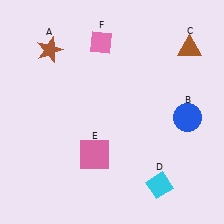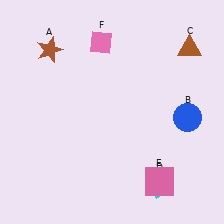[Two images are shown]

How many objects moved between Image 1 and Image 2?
1 object moved between the two images.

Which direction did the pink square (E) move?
The pink square (E) moved right.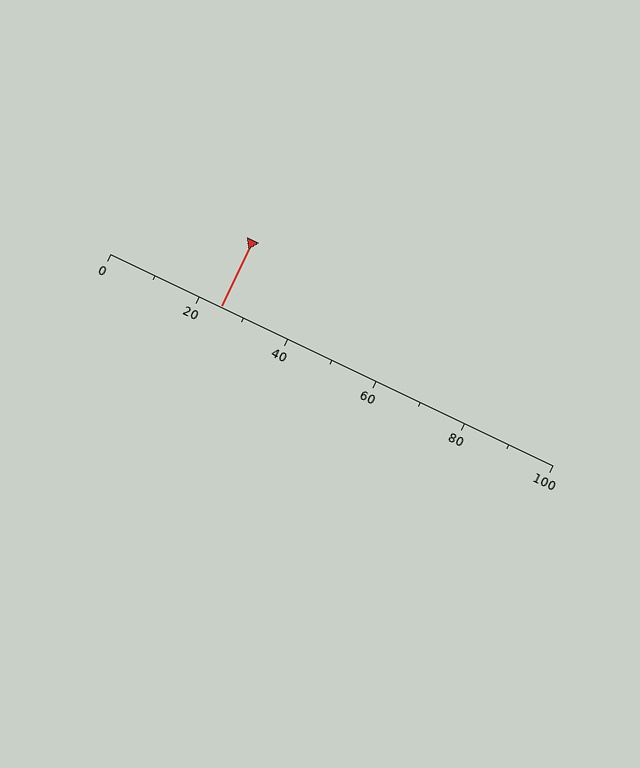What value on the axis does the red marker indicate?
The marker indicates approximately 25.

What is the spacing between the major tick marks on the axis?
The major ticks are spaced 20 apart.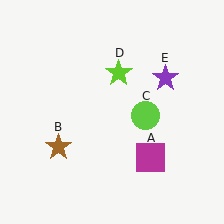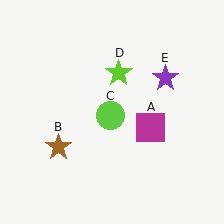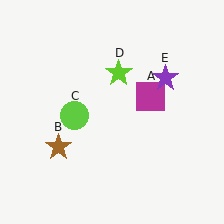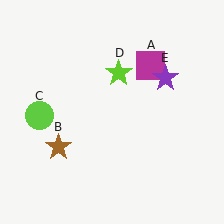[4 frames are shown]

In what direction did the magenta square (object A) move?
The magenta square (object A) moved up.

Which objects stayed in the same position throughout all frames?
Brown star (object B) and lime star (object D) and purple star (object E) remained stationary.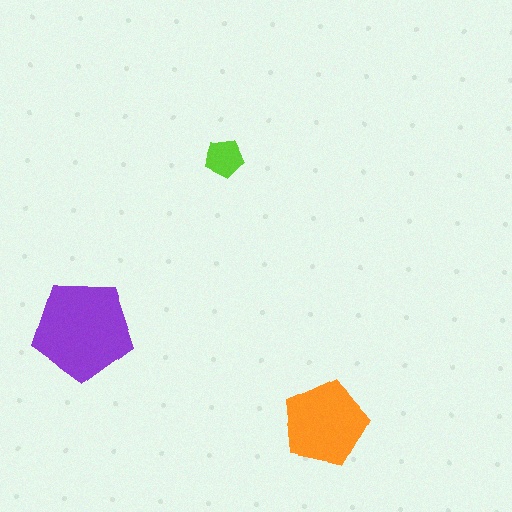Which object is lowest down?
The orange pentagon is bottommost.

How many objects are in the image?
There are 3 objects in the image.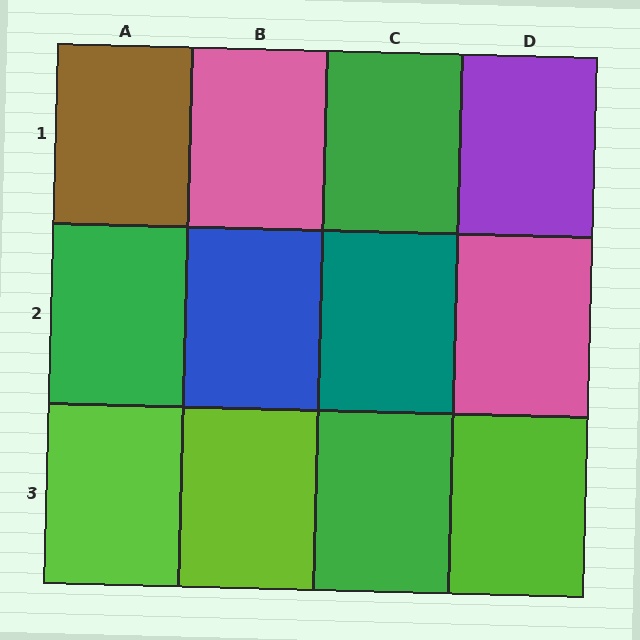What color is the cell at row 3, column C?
Green.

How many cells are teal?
1 cell is teal.